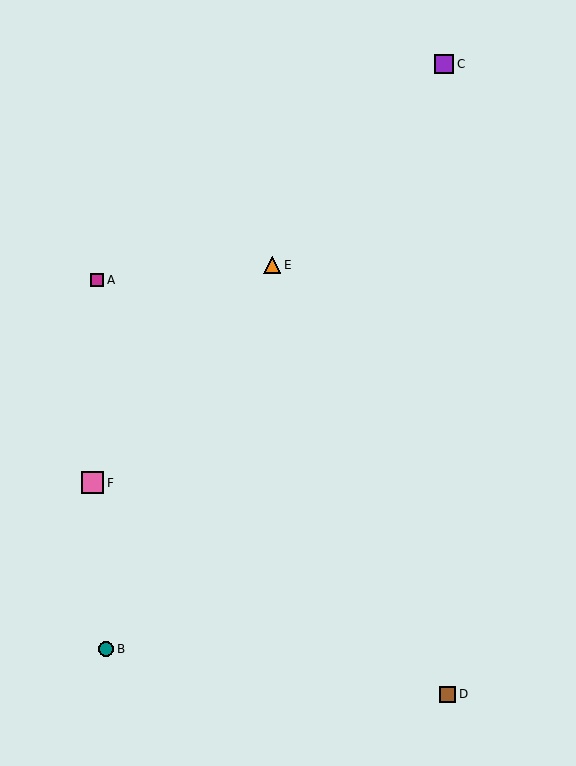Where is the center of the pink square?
The center of the pink square is at (93, 483).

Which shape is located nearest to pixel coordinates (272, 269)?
The orange triangle (labeled E) at (272, 265) is nearest to that location.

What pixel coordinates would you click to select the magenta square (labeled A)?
Click at (97, 280) to select the magenta square A.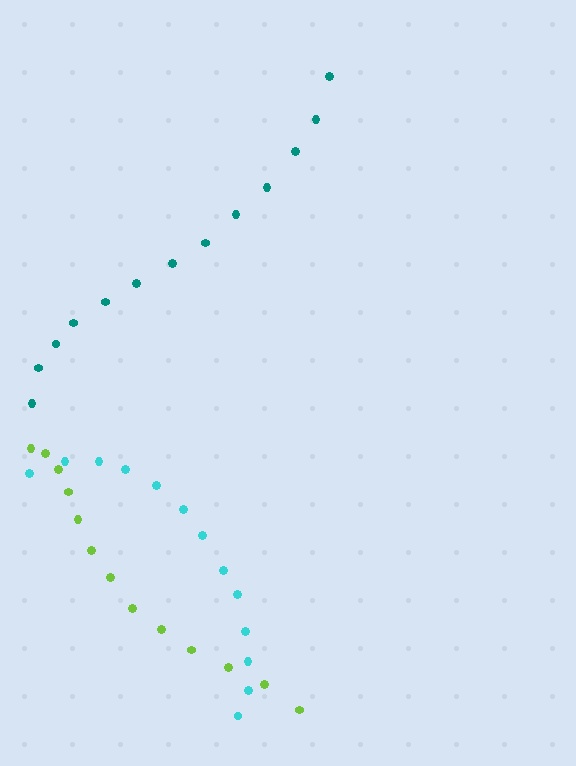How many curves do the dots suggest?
There are 3 distinct paths.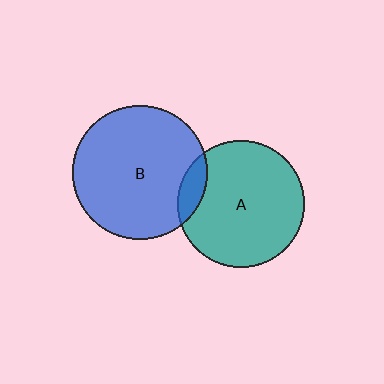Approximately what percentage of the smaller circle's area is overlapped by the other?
Approximately 10%.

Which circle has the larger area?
Circle B (blue).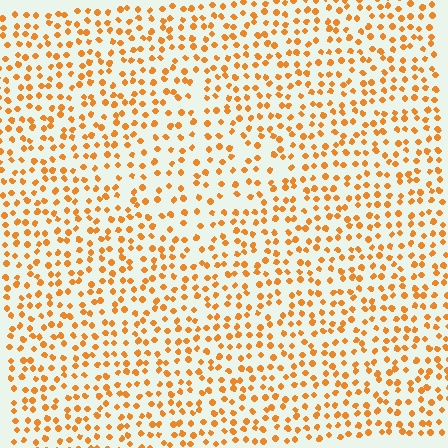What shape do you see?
I see a diamond.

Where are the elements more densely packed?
The elements are more densely packed outside the diamond boundary.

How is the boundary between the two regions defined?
The boundary is defined by a change in element density (approximately 1.5x ratio). All elements are the same color, size, and shape.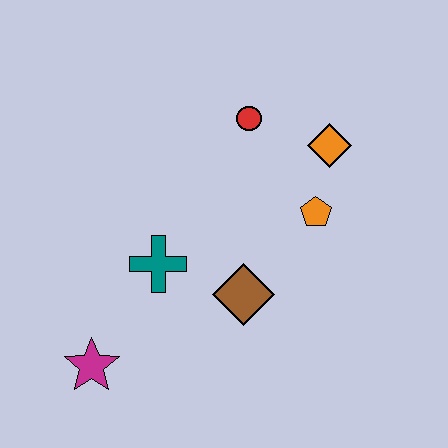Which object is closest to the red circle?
The orange diamond is closest to the red circle.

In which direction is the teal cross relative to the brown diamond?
The teal cross is to the left of the brown diamond.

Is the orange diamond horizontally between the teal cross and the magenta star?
No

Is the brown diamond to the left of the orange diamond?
Yes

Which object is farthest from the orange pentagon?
The magenta star is farthest from the orange pentagon.